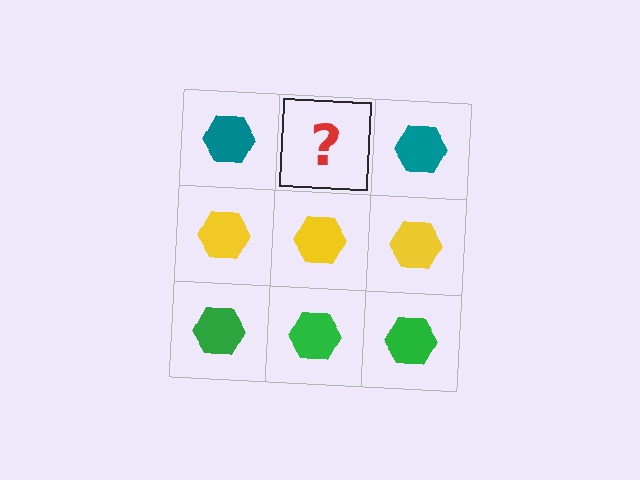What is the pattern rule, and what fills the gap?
The rule is that each row has a consistent color. The gap should be filled with a teal hexagon.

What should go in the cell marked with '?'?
The missing cell should contain a teal hexagon.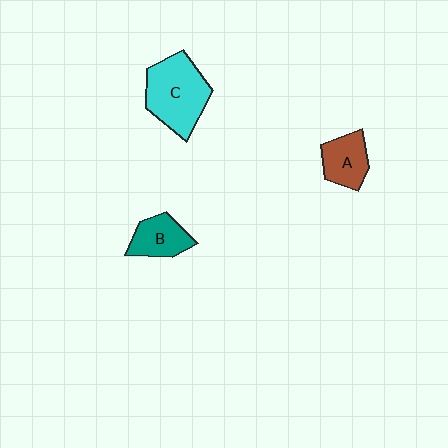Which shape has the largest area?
Shape C (cyan).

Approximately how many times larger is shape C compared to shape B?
Approximately 1.9 times.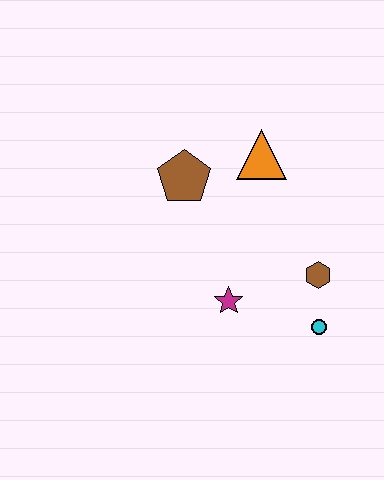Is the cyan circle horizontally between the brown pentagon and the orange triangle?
No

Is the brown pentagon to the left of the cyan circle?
Yes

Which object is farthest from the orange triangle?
The cyan circle is farthest from the orange triangle.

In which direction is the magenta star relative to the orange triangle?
The magenta star is below the orange triangle.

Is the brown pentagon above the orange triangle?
No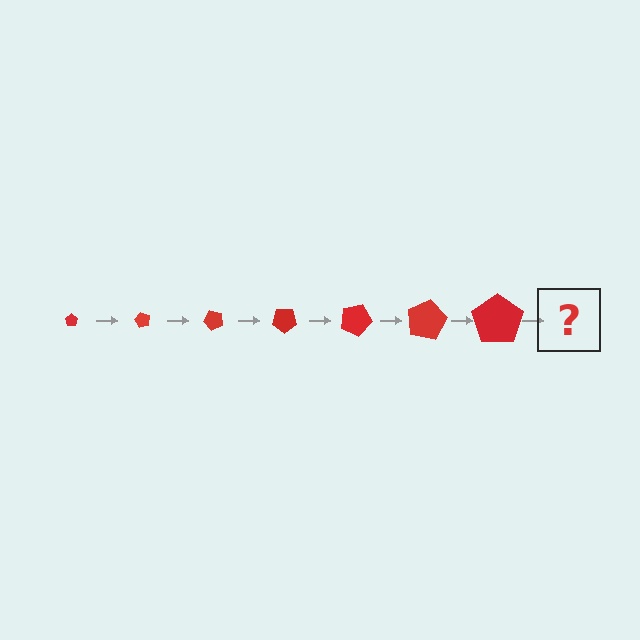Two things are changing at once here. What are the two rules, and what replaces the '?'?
The two rules are that the pentagon grows larger each step and it rotates 60 degrees each step. The '?' should be a pentagon, larger than the previous one and rotated 420 degrees from the start.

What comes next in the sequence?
The next element should be a pentagon, larger than the previous one and rotated 420 degrees from the start.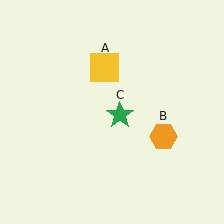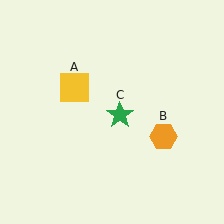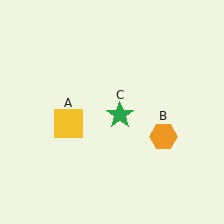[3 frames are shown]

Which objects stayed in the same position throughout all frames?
Orange hexagon (object B) and green star (object C) remained stationary.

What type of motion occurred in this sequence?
The yellow square (object A) rotated counterclockwise around the center of the scene.